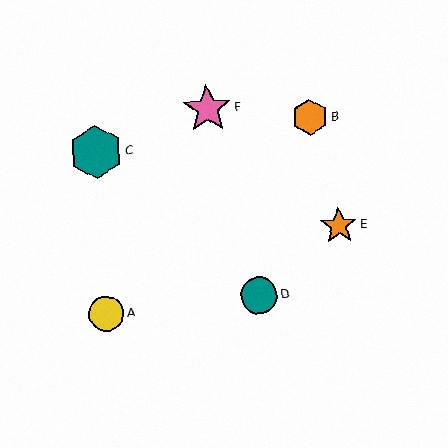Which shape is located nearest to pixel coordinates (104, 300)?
The yellow circle (labeled A) at (106, 314) is nearest to that location.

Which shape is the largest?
The teal hexagon (labeled C) is the largest.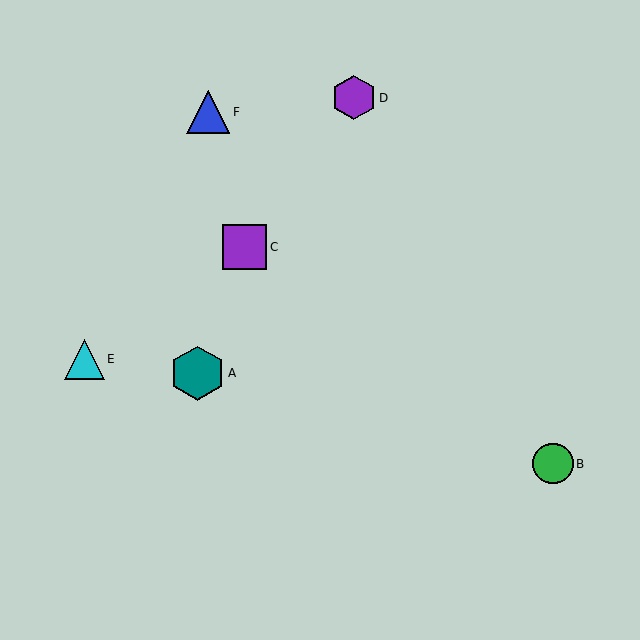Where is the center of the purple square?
The center of the purple square is at (244, 247).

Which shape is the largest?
The teal hexagon (labeled A) is the largest.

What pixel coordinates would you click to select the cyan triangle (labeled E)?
Click at (85, 359) to select the cyan triangle E.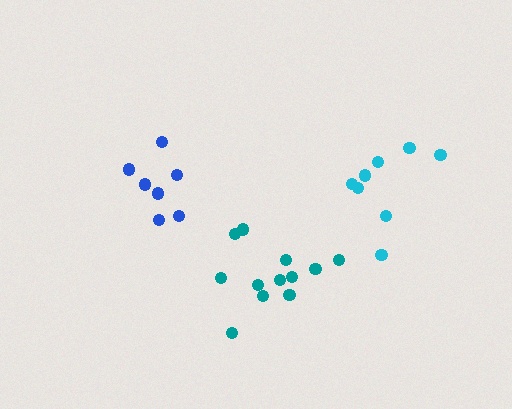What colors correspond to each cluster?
The clusters are colored: teal, blue, cyan.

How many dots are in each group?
Group 1: 12 dots, Group 2: 7 dots, Group 3: 8 dots (27 total).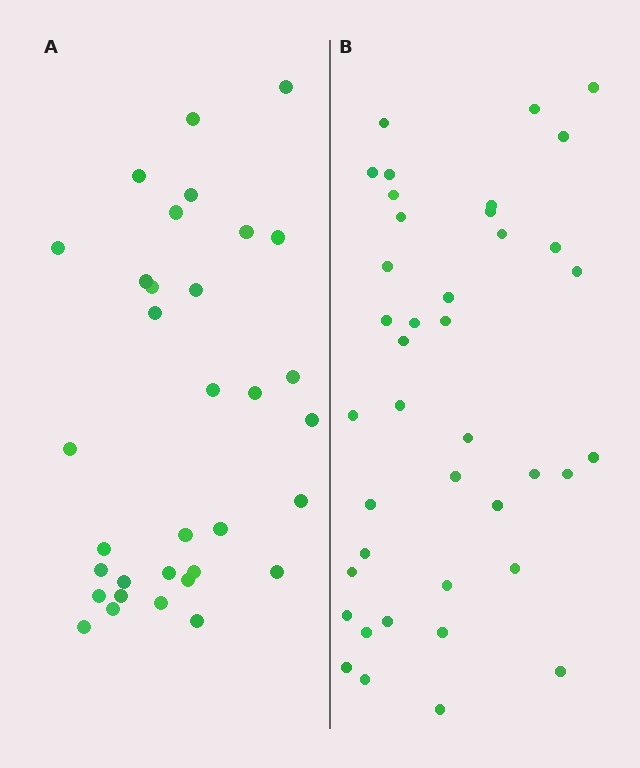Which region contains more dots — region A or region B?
Region B (the right region) has more dots.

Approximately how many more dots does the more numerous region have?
Region B has roughly 8 or so more dots than region A.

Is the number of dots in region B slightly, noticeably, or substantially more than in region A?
Region B has only slightly more — the two regions are fairly close. The ratio is roughly 1.2 to 1.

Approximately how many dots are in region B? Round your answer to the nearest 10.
About 40 dots.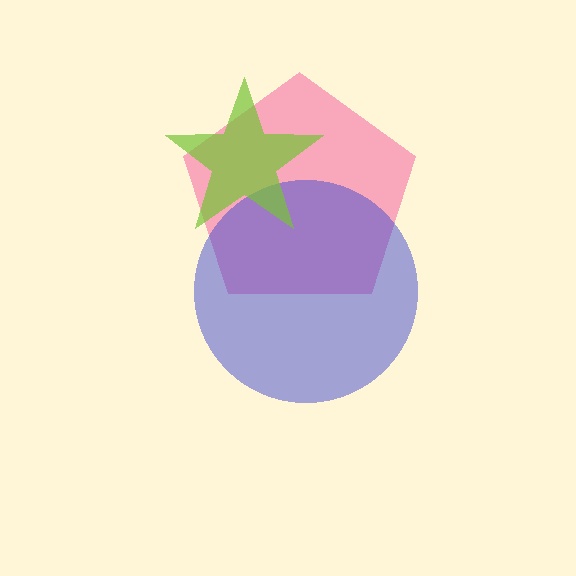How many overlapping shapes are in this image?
There are 3 overlapping shapes in the image.